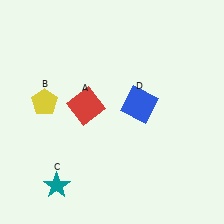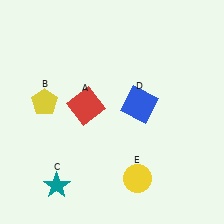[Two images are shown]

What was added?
A yellow circle (E) was added in Image 2.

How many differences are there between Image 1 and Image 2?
There is 1 difference between the two images.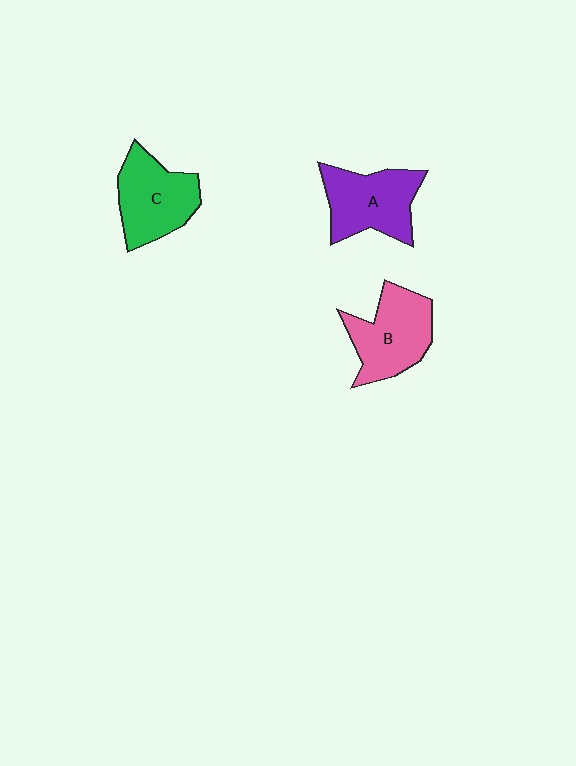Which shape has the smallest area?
Shape C (green).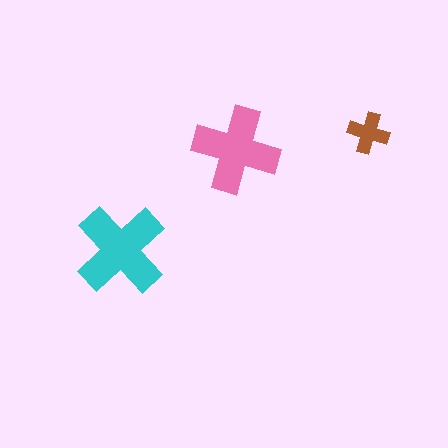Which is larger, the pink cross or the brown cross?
The pink one.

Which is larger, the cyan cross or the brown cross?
The cyan one.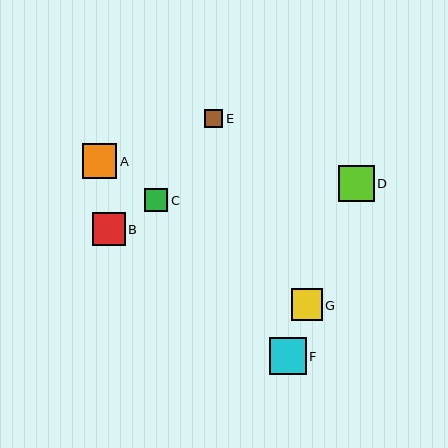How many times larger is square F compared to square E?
Square F is approximately 2.1 times the size of square E.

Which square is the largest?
Square F is the largest with a size of approximately 37 pixels.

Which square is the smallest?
Square E is the smallest with a size of approximately 18 pixels.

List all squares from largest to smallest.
From largest to smallest: F, D, A, B, G, C, E.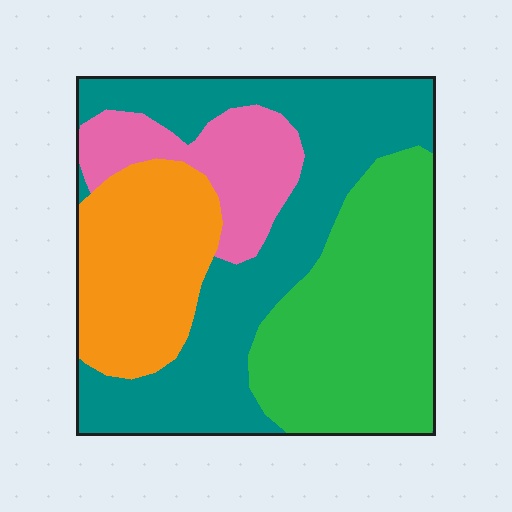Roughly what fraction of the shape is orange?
Orange covers around 20% of the shape.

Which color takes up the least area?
Pink, at roughly 15%.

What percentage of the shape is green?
Green covers around 30% of the shape.